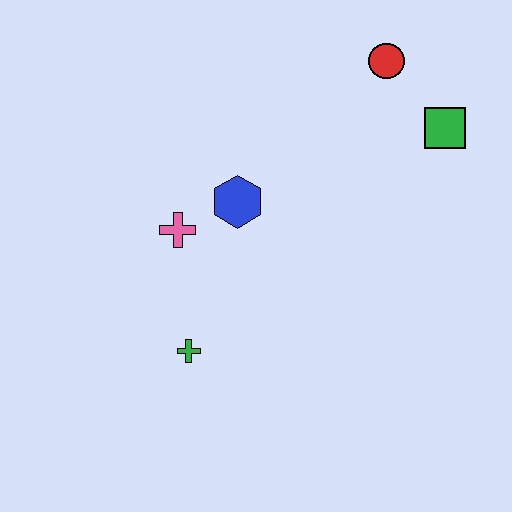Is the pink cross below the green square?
Yes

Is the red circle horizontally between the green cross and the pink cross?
No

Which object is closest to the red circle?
The green square is closest to the red circle.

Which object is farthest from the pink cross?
The green square is farthest from the pink cross.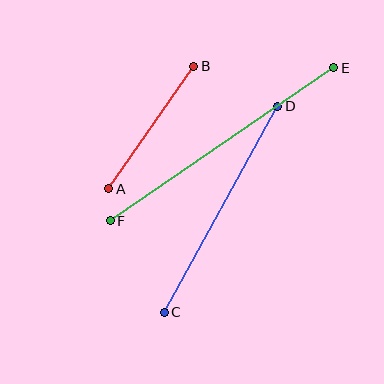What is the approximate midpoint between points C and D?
The midpoint is at approximately (221, 209) pixels.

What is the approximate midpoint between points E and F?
The midpoint is at approximately (222, 144) pixels.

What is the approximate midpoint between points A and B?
The midpoint is at approximately (151, 127) pixels.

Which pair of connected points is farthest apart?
Points E and F are farthest apart.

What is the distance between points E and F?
The distance is approximately 271 pixels.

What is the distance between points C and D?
The distance is approximately 235 pixels.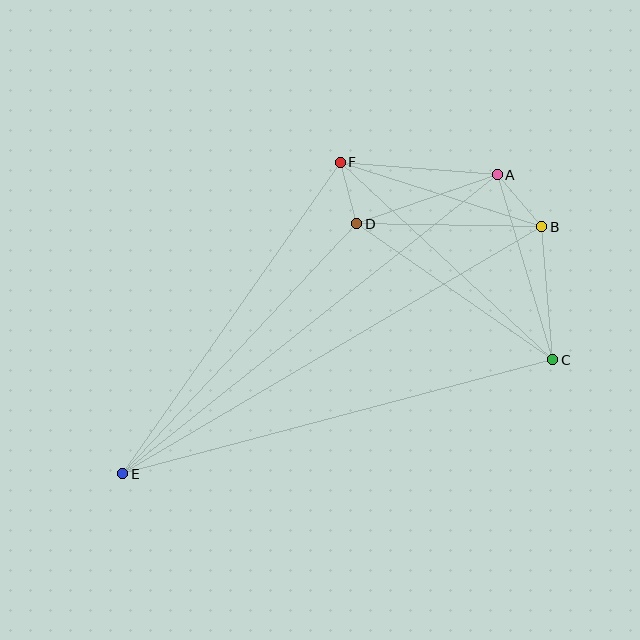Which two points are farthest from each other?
Points B and E are farthest from each other.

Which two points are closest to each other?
Points D and F are closest to each other.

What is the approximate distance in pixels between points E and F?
The distance between E and F is approximately 380 pixels.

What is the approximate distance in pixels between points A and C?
The distance between A and C is approximately 193 pixels.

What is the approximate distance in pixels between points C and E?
The distance between C and E is approximately 445 pixels.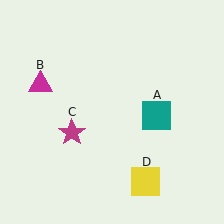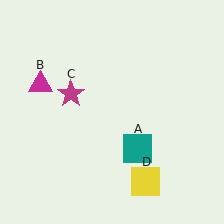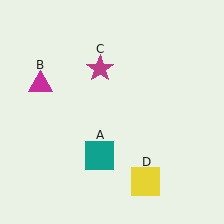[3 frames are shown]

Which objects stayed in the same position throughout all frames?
Magenta triangle (object B) and yellow square (object D) remained stationary.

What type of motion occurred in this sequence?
The teal square (object A), magenta star (object C) rotated clockwise around the center of the scene.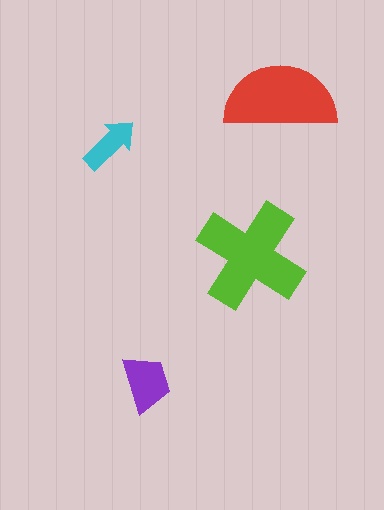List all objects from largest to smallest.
The lime cross, the red semicircle, the purple trapezoid, the cyan arrow.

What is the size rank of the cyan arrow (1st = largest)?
4th.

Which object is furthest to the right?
The red semicircle is rightmost.